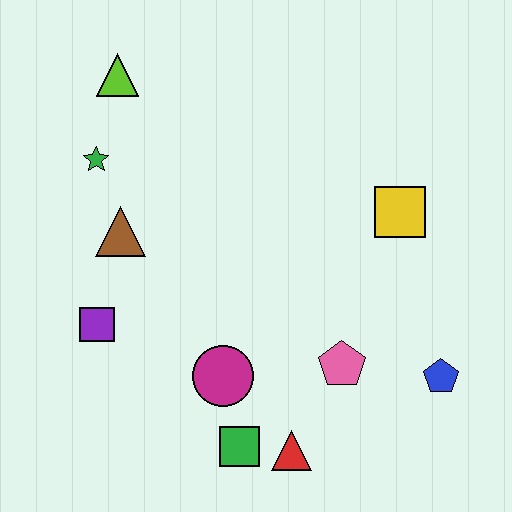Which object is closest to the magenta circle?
The green square is closest to the magenta circle.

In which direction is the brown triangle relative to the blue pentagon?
The brown triangle is to the left of the blue pentagon.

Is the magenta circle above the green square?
Yes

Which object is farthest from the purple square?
The blue pentagon is farthest from the purple square.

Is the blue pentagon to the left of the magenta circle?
No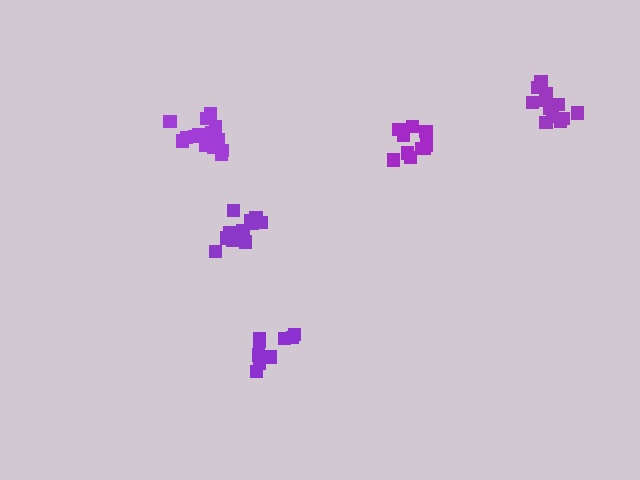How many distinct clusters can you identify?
There are 5 distinct clusters.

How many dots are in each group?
Group 1: 12 dots, Group 2: 9 dots, Group 3: 10 dots, Group 4: 14 dots, Group 5: 12 dots (57 total).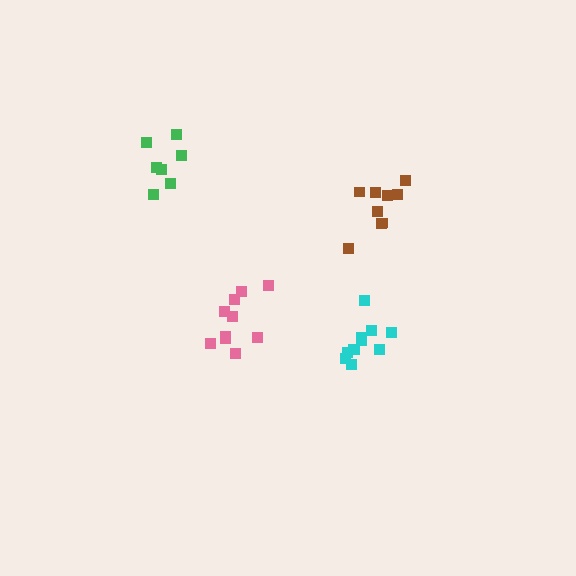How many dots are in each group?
Group 1: 7 dots, Group 2: 11 dots, Group 3: 9 dots, Group 4: 10 dots (37 total).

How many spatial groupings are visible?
There are 4 spatial groupings.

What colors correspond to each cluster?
The clusters are colored: green, cyan, brown, pink.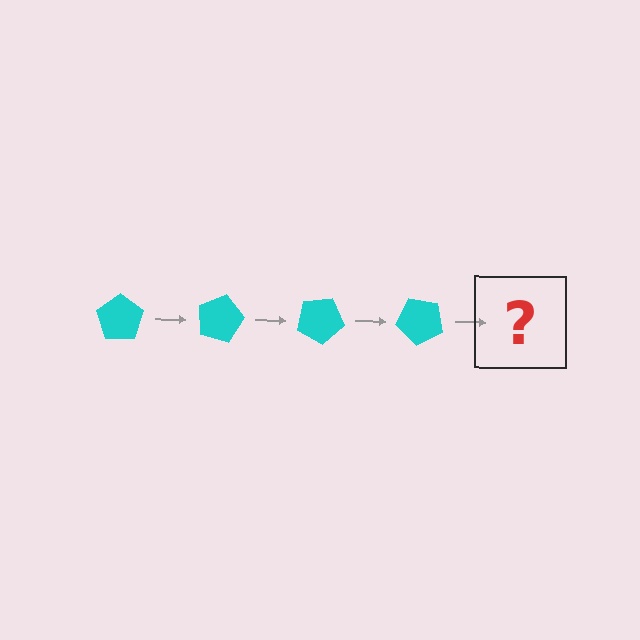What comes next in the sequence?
The next element should be a cyan pentagon rotated 60 degrees.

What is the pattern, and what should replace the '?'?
The pattern is that the pentagon rotates 15 degrees each step. The '?' should be a cyan pentagon rotated 60 degrees.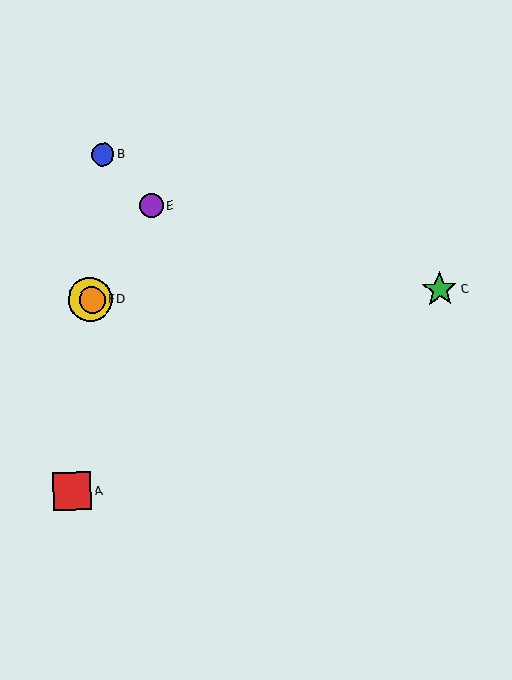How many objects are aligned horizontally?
3 objects (C, D, F) are aligned horizontally.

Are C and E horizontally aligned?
No, C is at y≈289 and E is at y≈206.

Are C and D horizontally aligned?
Yes, both are at y≈289.